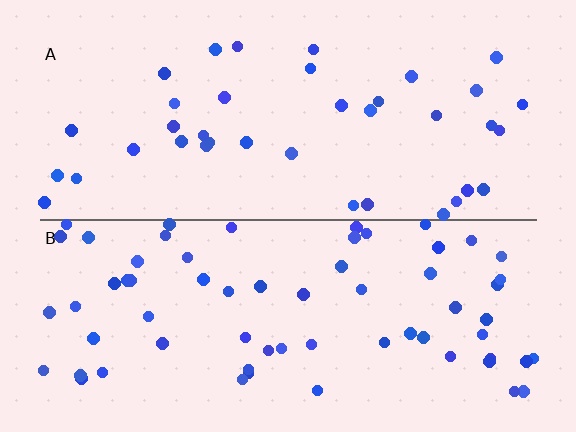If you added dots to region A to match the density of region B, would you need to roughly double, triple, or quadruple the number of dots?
Approximately double.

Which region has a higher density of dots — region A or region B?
B (the bottom).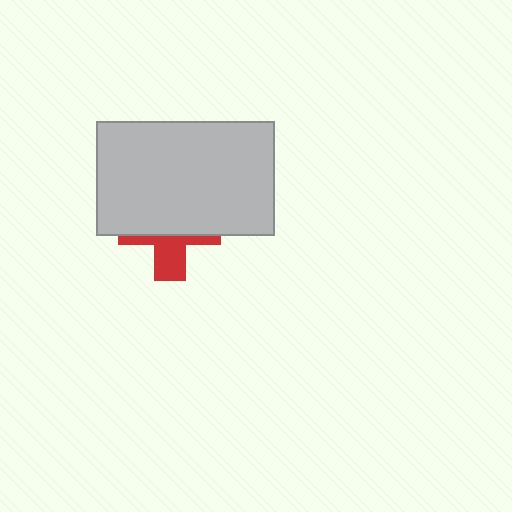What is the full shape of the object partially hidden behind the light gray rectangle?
The partially hidden object is a red cross.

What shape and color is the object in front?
The object in front is a light gray rectangle.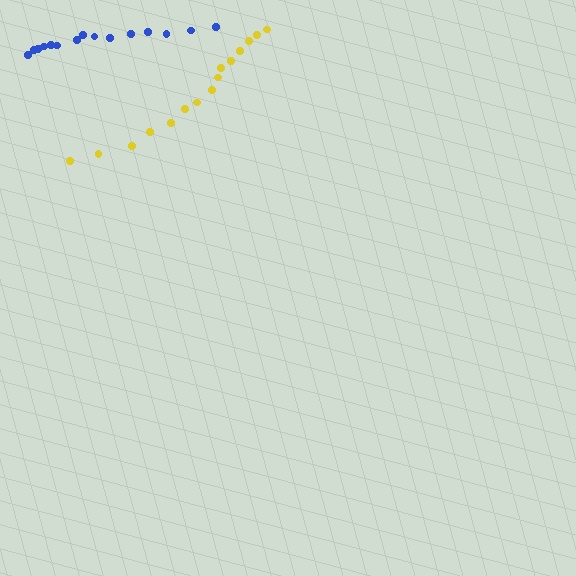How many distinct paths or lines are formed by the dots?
There are 2 distinct paths.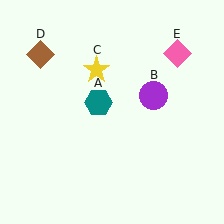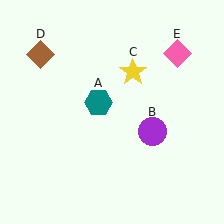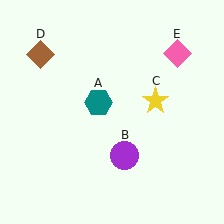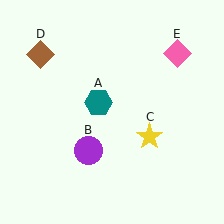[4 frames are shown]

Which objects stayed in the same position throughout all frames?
Teal hexagon (object A) and brown diamond (object D) and pink diamond (object E) remained stationary.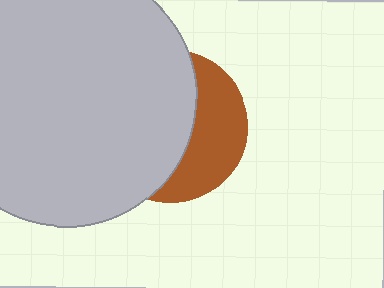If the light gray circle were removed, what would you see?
You would see the complete brown circle.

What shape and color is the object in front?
The object in front is a light gray circle.